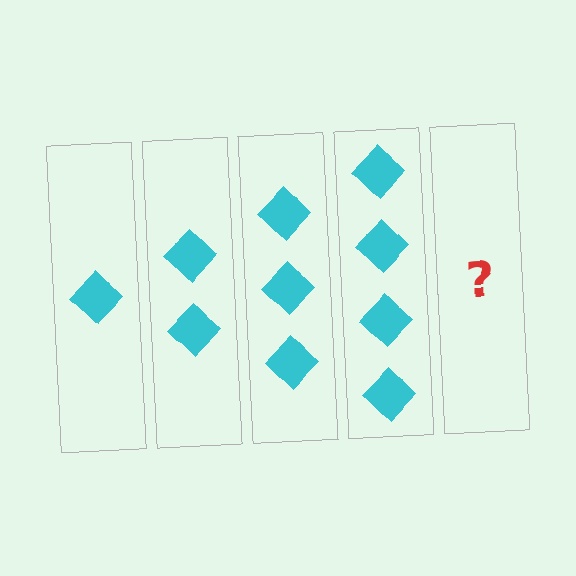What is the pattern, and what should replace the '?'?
The pattern is that each step adds one more diamond. The '?' should be 5 diamonds.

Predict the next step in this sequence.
The next step is 5 diamonds.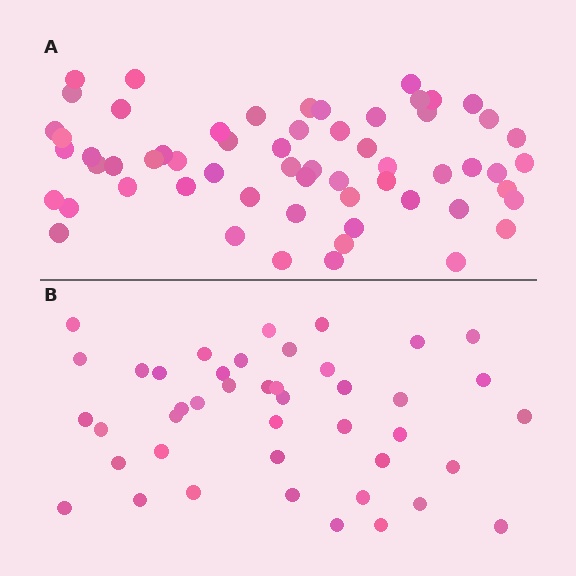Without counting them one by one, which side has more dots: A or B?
Region A (the top region) has more dots.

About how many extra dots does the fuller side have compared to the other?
Region A has approximately 15 more dots than region B.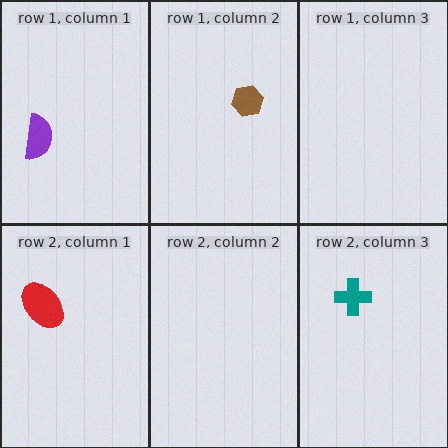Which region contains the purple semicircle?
The row 1, column 1 region.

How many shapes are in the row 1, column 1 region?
1.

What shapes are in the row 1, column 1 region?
The purple semicircle.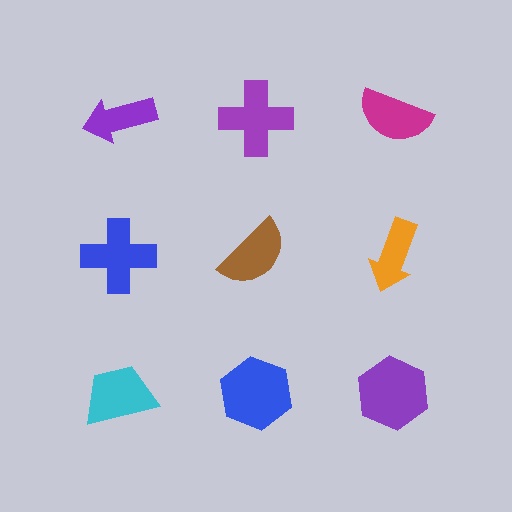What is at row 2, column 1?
A blue cross.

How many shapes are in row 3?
3 shapes.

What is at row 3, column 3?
A purple hexagon.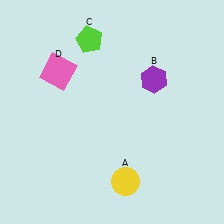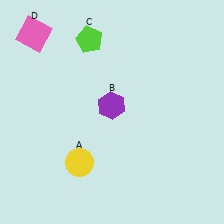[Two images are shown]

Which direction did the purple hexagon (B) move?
The purple hexagon (B) moved left.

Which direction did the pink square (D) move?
The pink square (D) moved up.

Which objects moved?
The objects that moved are: the yellow circle (A), the purple hexagon (B), the pink square (D).